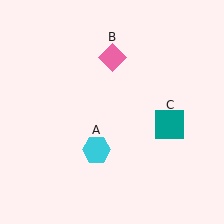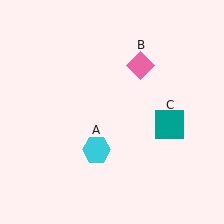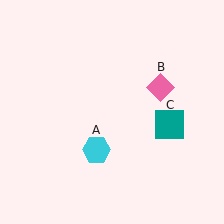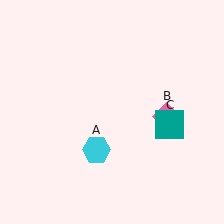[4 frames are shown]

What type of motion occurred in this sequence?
The pink diamond (object B) rotated clockwise around the center of the scene.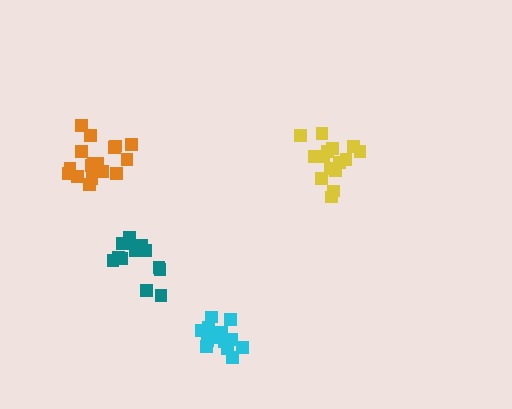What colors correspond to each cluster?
The clusters are colored: yellow, cyan, orange, teal.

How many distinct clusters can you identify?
There are 4 distinct clusters.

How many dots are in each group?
Group 1: 15 dots, Group 2: 15 dots, Group 3: 17 dots, Group 4: 13 dots (60 total).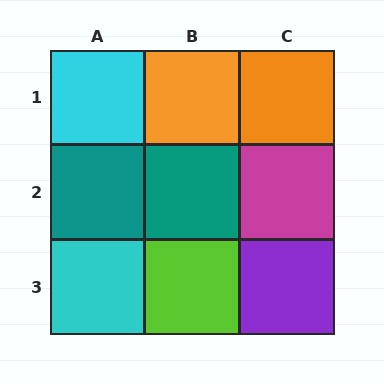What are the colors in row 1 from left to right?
Cyan, orange, orange.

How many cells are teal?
2 cells are teal.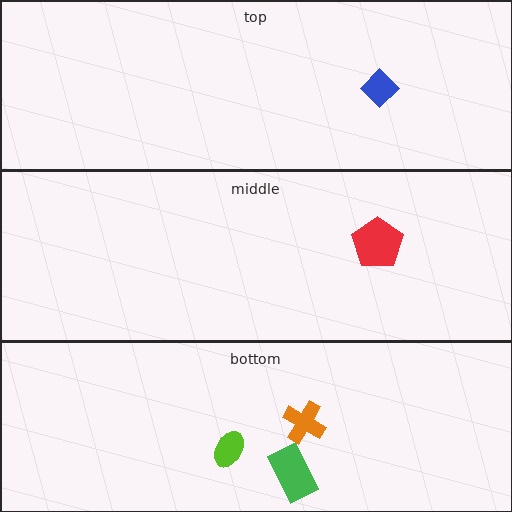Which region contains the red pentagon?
The middle region.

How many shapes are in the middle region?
1.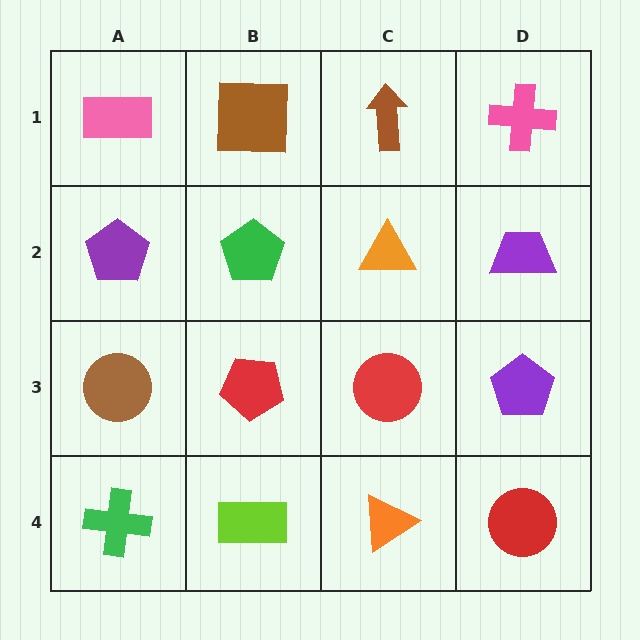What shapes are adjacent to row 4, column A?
A brown circle (row 3, column A), a lime rectangle (row 4, column B).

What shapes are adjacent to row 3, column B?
A green pentagon (row 2, column B), a lime rectangle (row 4, column B), a brown circle (row 3, column A), a red circle (row 3, column C).